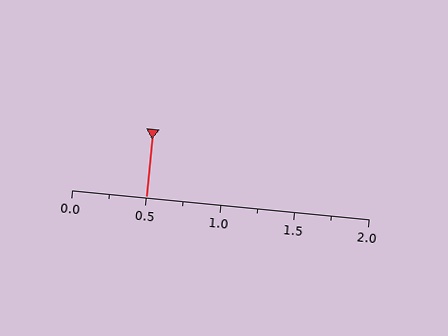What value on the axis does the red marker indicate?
The marker indicates approximately 0.5.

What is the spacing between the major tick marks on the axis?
The major ticks are spaced 0.5 apart.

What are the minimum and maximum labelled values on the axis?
The axis runs from 0.0 to 2.0.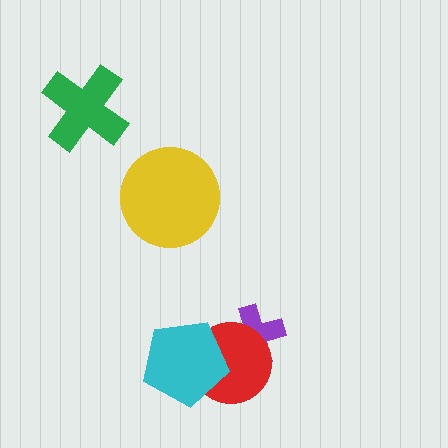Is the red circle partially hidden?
Yes, it is partially covered by another shape.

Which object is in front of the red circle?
The cyan pentagon is in front of the red circle.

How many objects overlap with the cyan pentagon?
1 object overlaps with the cyan pentagon.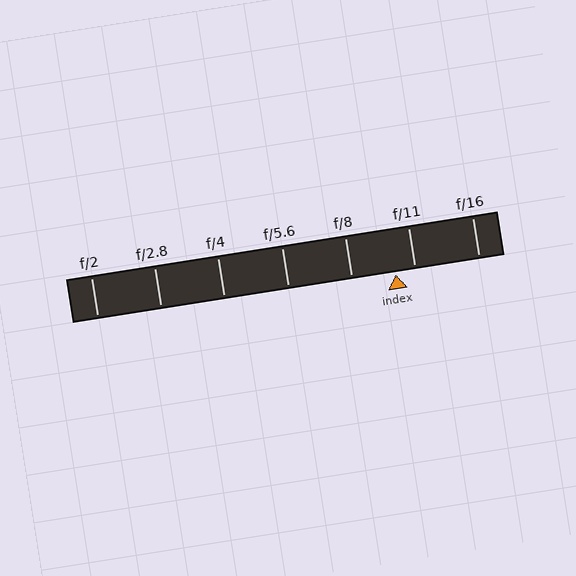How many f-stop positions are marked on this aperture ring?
There are 7 f-stop positions marked.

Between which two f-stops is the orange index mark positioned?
The index mark is between f/8 and f/11.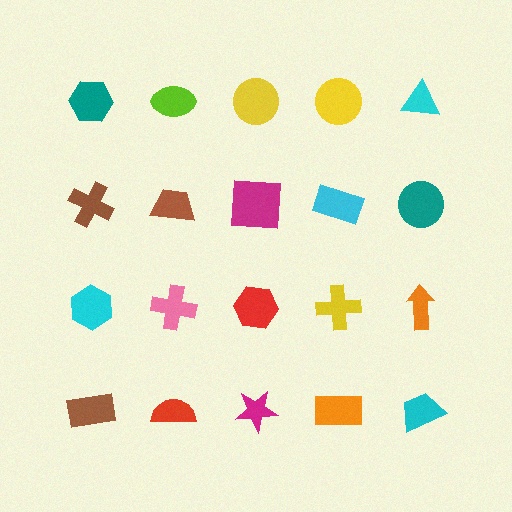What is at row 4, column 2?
A red semicircle.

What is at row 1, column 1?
A teal hexagon.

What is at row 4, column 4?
An orange rectangle.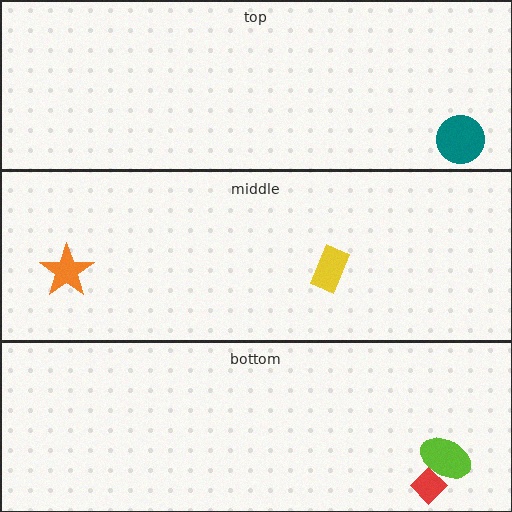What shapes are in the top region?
The teal circle.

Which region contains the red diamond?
The bottom region.